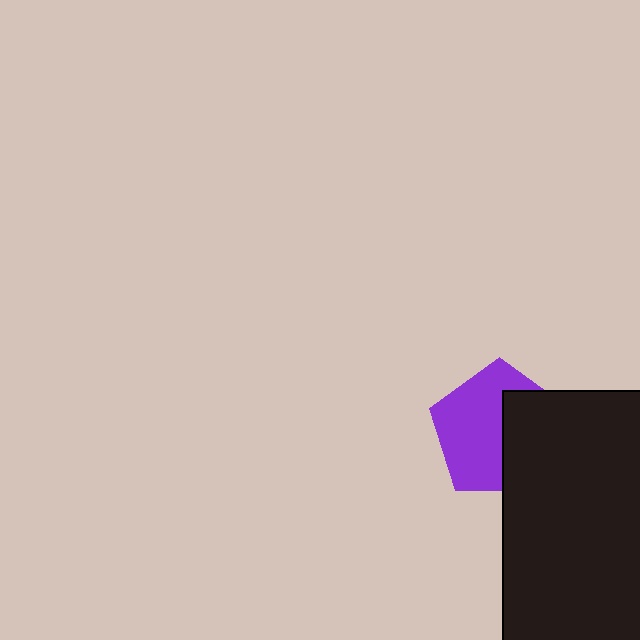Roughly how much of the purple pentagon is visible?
About half of it is visible (roughly 57%).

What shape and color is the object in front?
The object in front is a black rectangle.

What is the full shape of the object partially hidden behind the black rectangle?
The partially hidden object is a purple pentagon.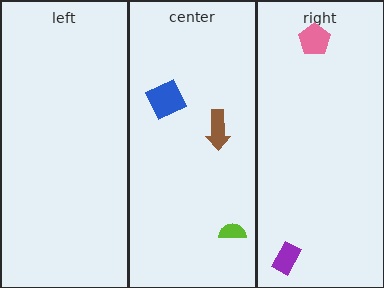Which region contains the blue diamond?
The center region.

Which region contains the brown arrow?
The center region.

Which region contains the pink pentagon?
The right region.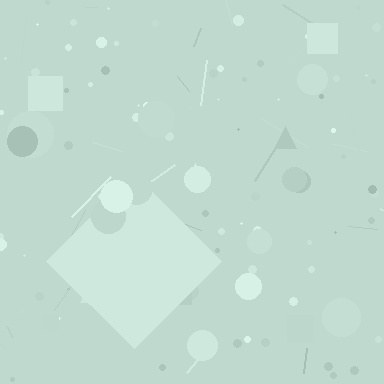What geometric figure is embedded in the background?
A diamond is embedded in the background.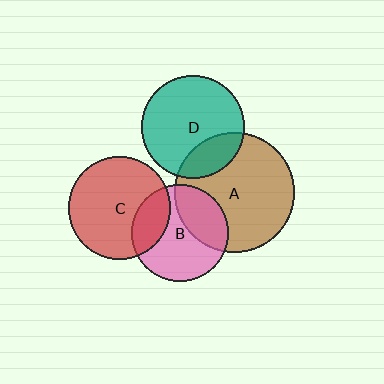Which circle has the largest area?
Circle A (brown).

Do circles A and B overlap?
Yes.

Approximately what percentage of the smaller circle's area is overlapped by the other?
Approximately 30%.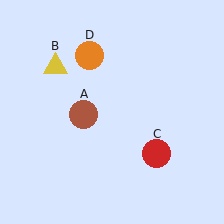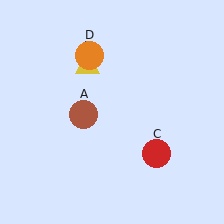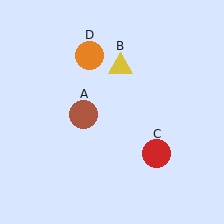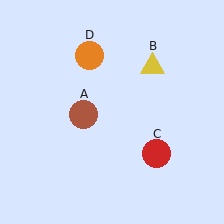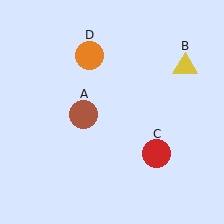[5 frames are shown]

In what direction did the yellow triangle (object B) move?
The yellow triangle (object B) moved right.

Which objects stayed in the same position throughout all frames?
Brown circle (object A) and red circle (object C) and orange circle (object D) remained stationary.